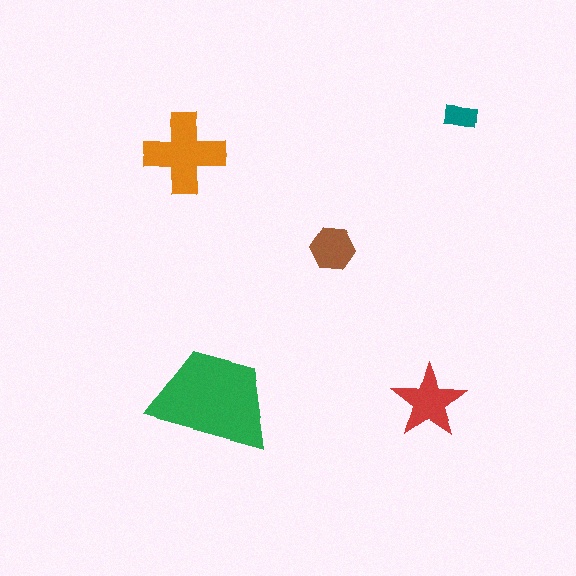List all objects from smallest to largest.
The teal rectangle, the brown hexagon, the red star, the orange cross, the green trapezoid.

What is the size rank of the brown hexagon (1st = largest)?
4th.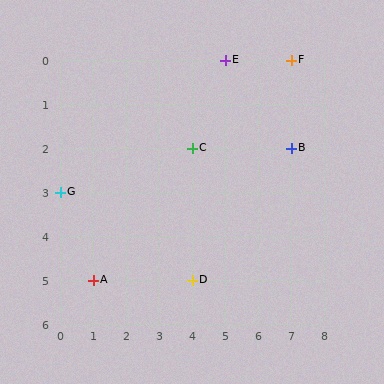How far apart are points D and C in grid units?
Points D and C are 3 rows apart.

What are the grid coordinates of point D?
Point D is at grid coordinates (4, 5).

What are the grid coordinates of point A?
Point A is at grid coordinates (1, 5).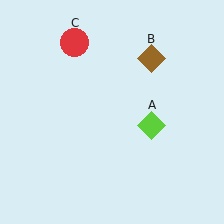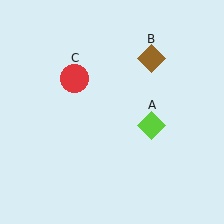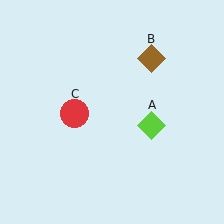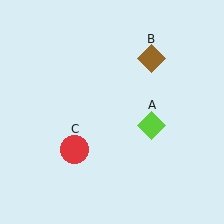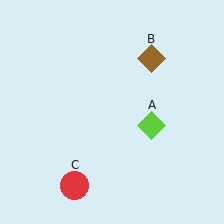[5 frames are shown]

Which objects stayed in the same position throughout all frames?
Lime diamond (object A) and brown diamond (object B) remained stationary.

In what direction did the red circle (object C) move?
The red circle (object C) moved down.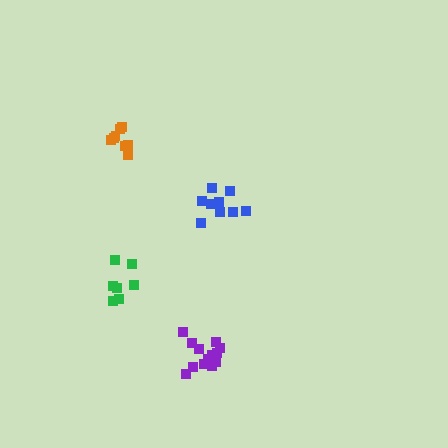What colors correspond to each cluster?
The clusters are colored: orange, purple, green, blue.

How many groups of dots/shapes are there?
There are 4 groups.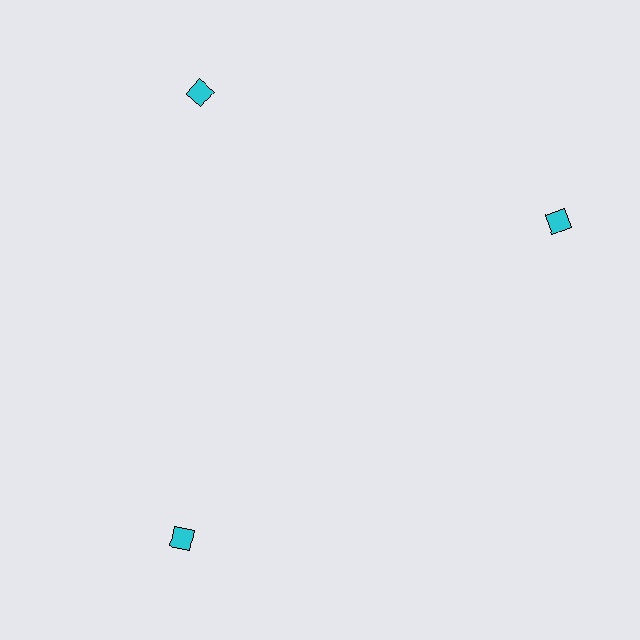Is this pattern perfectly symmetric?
No. The 3 cyan diamonds are arranged in a ring, but one element near the 3 o'clock position is rotated out of alignment along the ring, breaking the 3-fold rotational symmetry.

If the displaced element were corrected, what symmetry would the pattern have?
It would have 3-fold rotational symmetry — the pattern would map onto itself every 120 degrees.